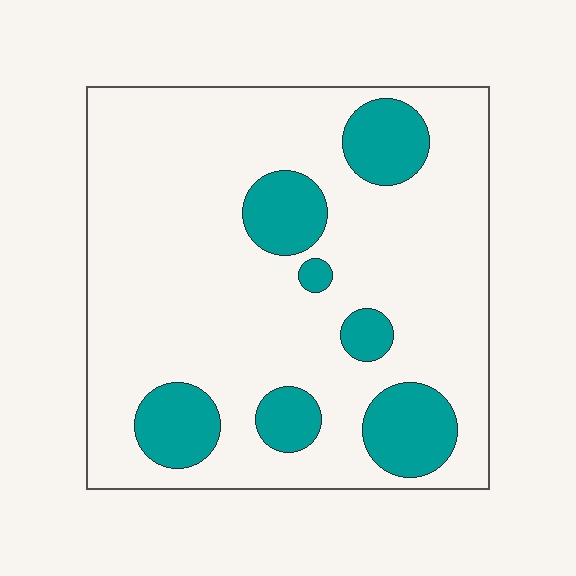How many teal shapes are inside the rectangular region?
7.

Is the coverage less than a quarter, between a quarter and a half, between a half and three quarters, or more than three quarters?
Less than a quarter.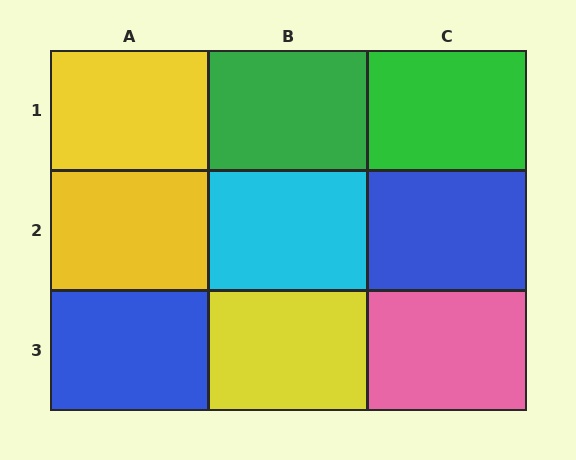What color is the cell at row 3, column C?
Pink.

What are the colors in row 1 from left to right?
Yellow, green, green.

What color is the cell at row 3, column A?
Blue.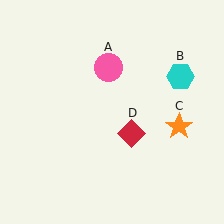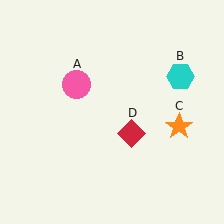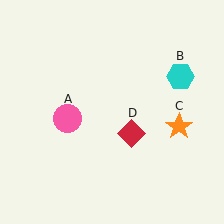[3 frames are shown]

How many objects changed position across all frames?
1 object changed position: pink circle (object A).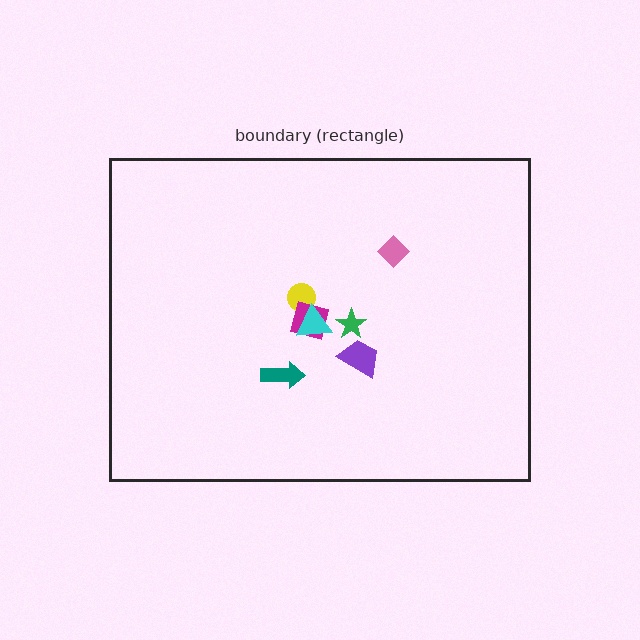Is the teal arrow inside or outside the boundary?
Inside.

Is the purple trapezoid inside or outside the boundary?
Inside.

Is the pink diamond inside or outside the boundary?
Inside.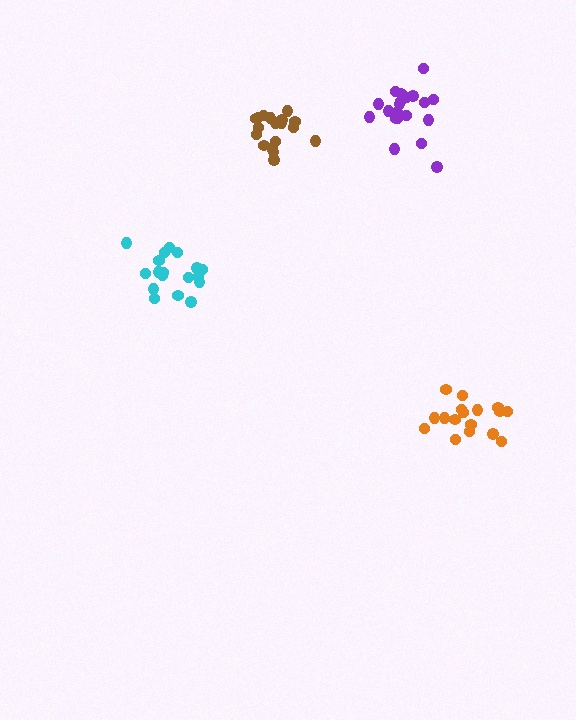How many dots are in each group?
Group 1: 21 dots, Group 2: 18 dots, Group 3: 17 dots, Group 4: 18 dots (74 total).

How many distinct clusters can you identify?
There are 4 distinct clusters.